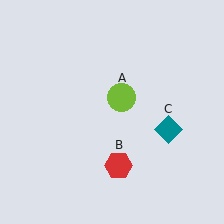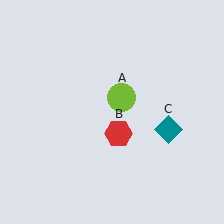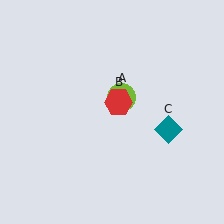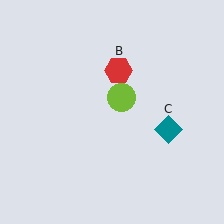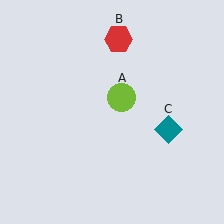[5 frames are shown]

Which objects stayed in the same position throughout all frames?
Lime circle (object A) and teal diamond (object C) remained stationary.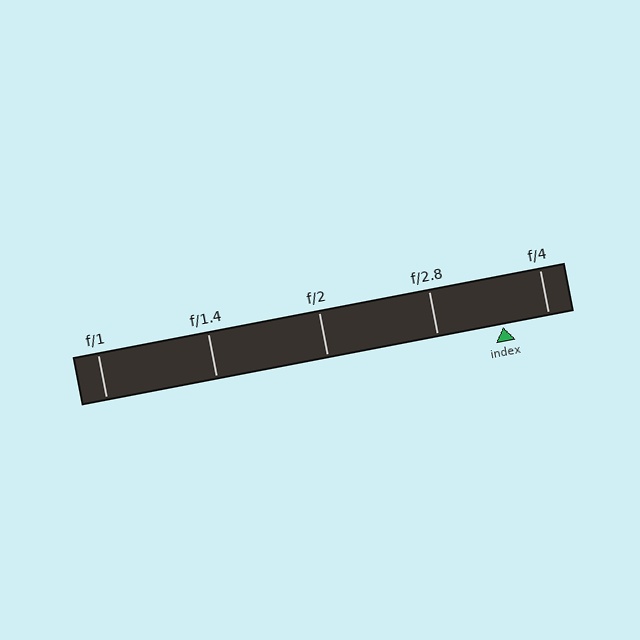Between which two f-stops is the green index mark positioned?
The index mark is between f/2.8 and f/4.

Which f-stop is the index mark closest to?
The index mark is closest to f/4.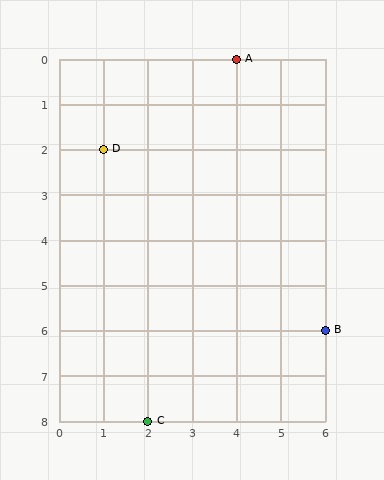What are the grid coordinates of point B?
Point B is at grid coordinates (6, 6).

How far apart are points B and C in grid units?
Points B and C are 4 columns and 2 rows apart (about 4.5 grid units diagonally).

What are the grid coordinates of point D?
Point D is at grid coordinates (1, 2).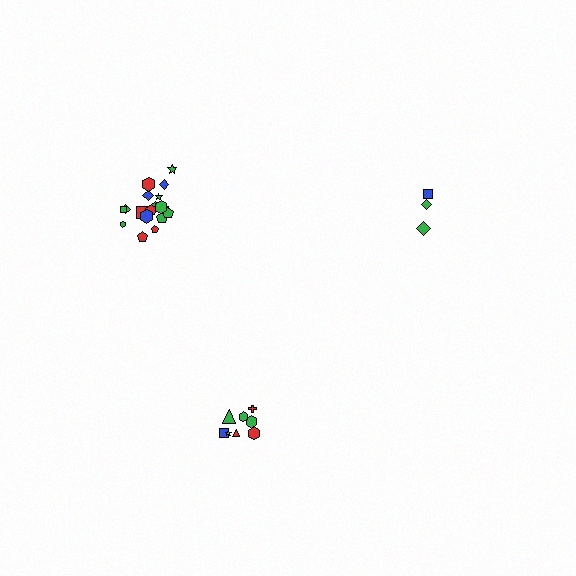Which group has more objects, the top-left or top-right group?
The top-left group.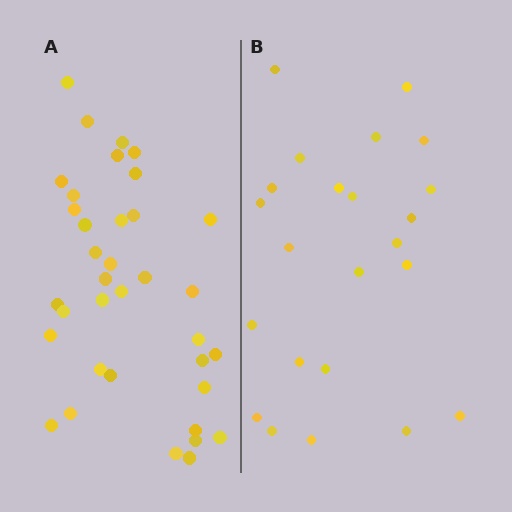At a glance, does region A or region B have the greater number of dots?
Region A (the left region) has more dots.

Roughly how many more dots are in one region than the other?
Region A has approximately 15 more dots than region B.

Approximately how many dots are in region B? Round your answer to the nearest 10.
About 20 dots. (The exact count is 23, which rounds to 20.)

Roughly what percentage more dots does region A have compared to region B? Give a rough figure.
About 55% more.